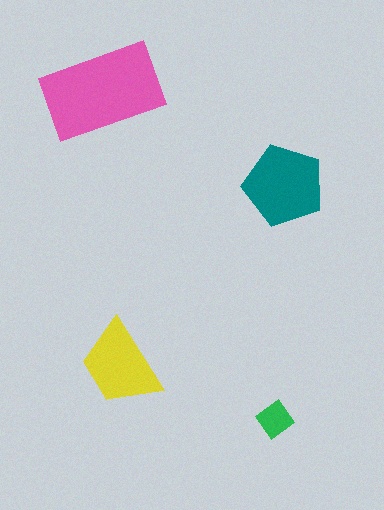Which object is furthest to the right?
The teal pentagon is rightmost.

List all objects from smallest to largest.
The green diamond, the yellow trapezoid, the teal pentagon, the pink rectangle.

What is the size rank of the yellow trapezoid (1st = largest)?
3rd.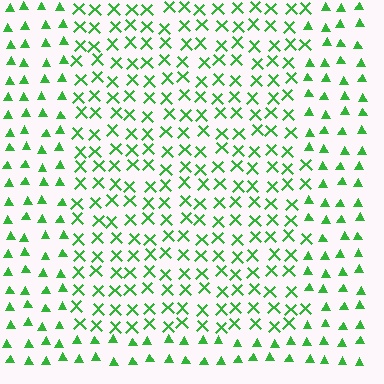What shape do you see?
I see a rectangle.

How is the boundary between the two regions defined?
The boundary is defined by a change in element shape: X marks inside vs. triangles outside. All elements share the same color and spacing.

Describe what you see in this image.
The image is filled with small green elements arranged in a uniform grid. A rectangle-shaped region contains X marks, while the surrounding area contains triangles. The boundary is defined purely by the change in element shape.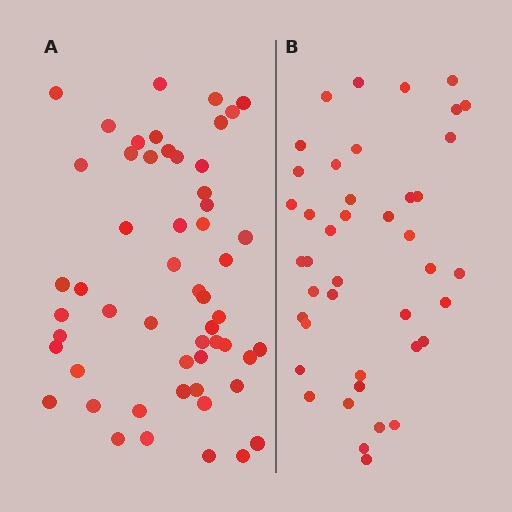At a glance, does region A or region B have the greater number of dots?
Region A (the left region) has more dots.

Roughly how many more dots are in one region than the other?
Region A has roughly 12 or so more dots than region B.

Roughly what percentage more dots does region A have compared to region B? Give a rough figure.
About 30% more.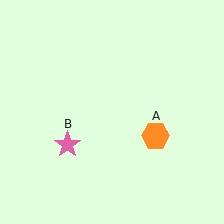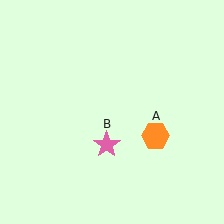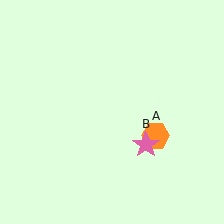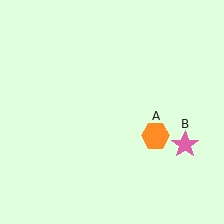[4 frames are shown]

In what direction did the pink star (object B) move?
The pink star (object B) moved right.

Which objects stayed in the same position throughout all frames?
Orange hexagon (object A) remained stationary.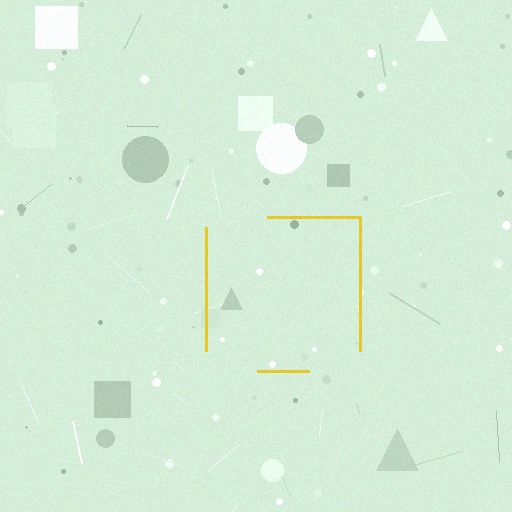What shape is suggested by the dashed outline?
The dashed outline suggests a square.